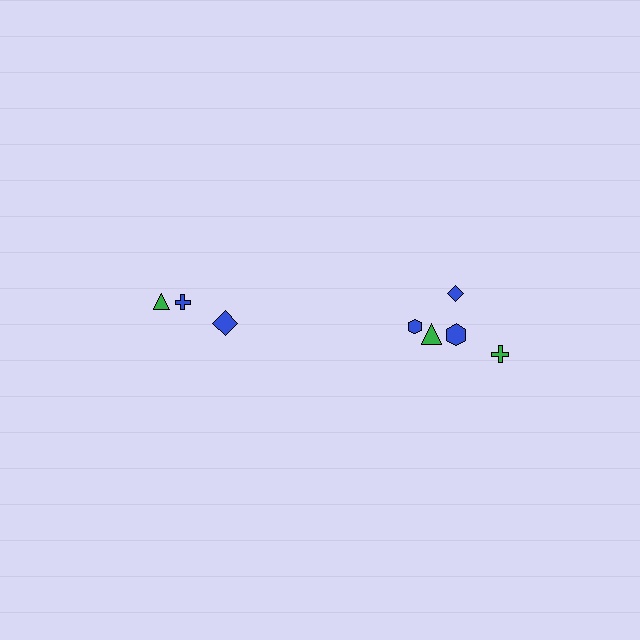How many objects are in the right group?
There are 5 objects.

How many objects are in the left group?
There are 3 objects.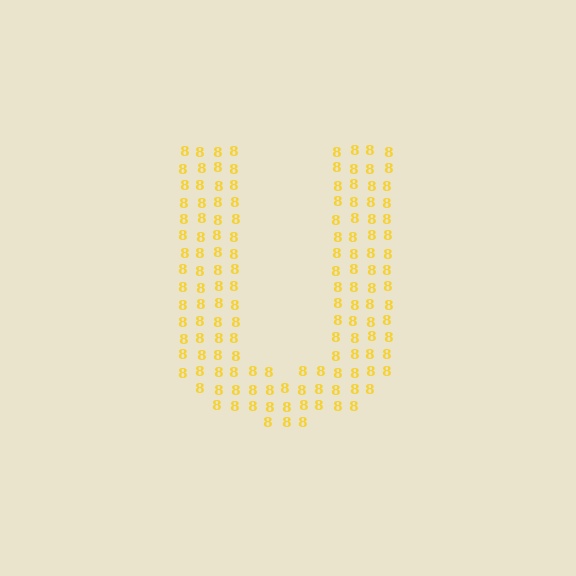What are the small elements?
The small elements are digit 8's.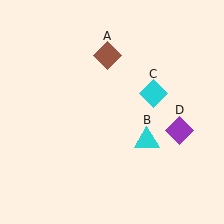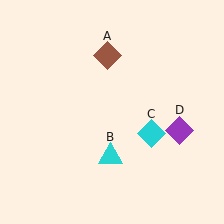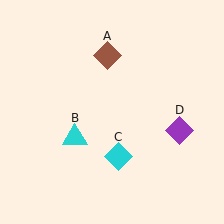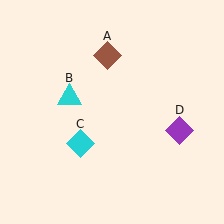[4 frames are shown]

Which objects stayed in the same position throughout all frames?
Brown diamond (object A) and purple diamond (object D) remained stationary.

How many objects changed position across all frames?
2 objects changed position: cyan triangle (object B), cyan diamond (object C).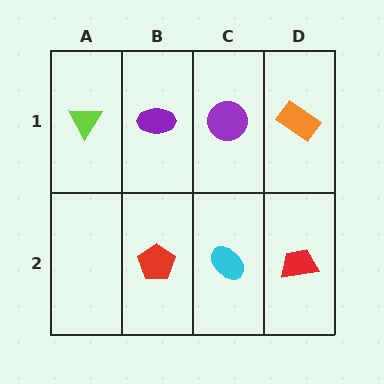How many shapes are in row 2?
3 shapes.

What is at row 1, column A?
A lime triangle.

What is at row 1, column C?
A purple circle.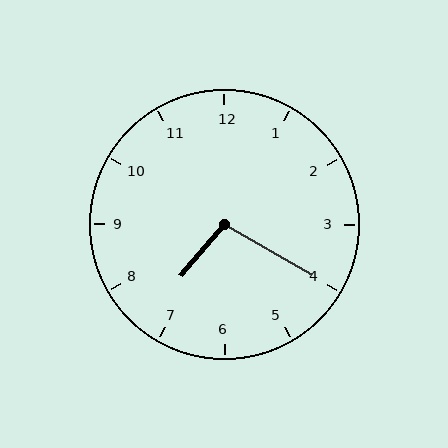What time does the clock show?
7:20.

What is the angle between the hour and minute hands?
Approximately 100 degrees.